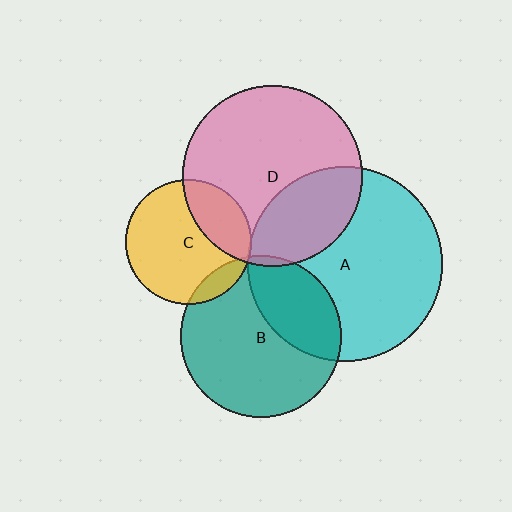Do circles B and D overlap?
Yes.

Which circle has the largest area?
Circle A (cyan).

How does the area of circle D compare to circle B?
Approximately 1.2 times.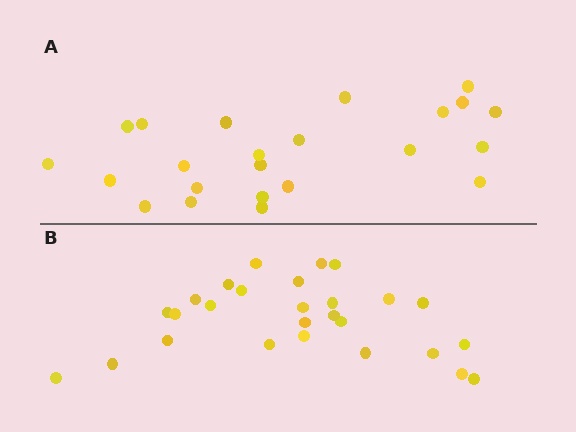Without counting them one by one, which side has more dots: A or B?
Region B (the bottom region) has more dots.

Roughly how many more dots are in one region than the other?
Region B has about 4 more dots than region A.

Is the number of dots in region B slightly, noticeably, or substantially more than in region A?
Region B has only slightly more — the two regions are fairly close. The ratio is roughly 1.2 to 1.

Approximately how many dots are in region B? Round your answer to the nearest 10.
About 30 dots. (The exact count is 27, which rounds to 30.)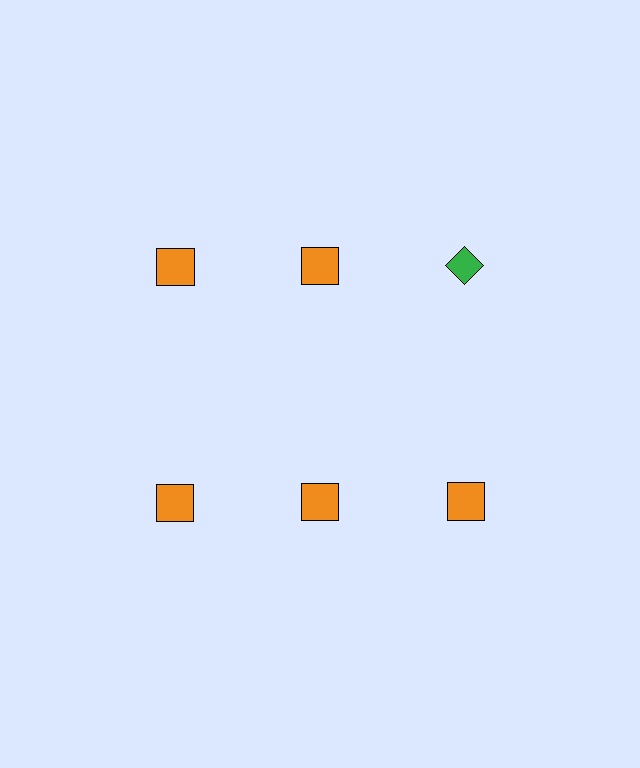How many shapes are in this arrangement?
There are 6 shapes arranged in a grid pattern.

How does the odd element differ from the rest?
It differs in both color (green instead of orange) and shape (diamond instead of square).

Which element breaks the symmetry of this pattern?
The green diamond in the top row, center column breaks the symmetry. All other shapes are orange squares.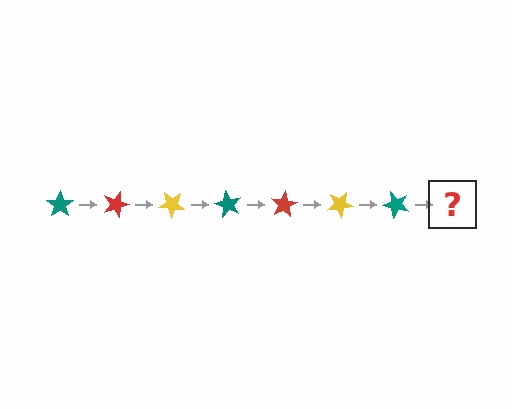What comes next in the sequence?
The next element should be a red star, rotated 140 degrees from the start.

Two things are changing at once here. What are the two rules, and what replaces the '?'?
The two rules are that it rotates 20 degrees each step and the color cycles through teal, red, and yellow. The '?' should be a red star, rotated 140 degrees from the start.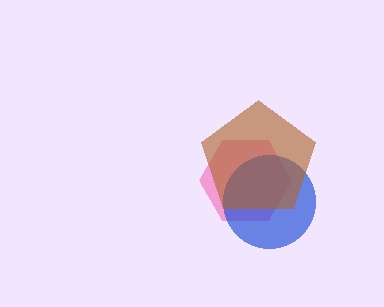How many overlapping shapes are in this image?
There are 3 overlapping shapes in the image.